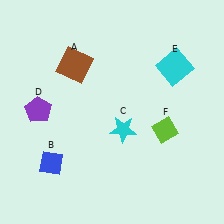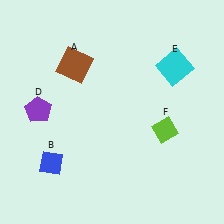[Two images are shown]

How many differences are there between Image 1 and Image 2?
There is 1 difference between the two images.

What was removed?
The cyan star (C) was removed in Image 2.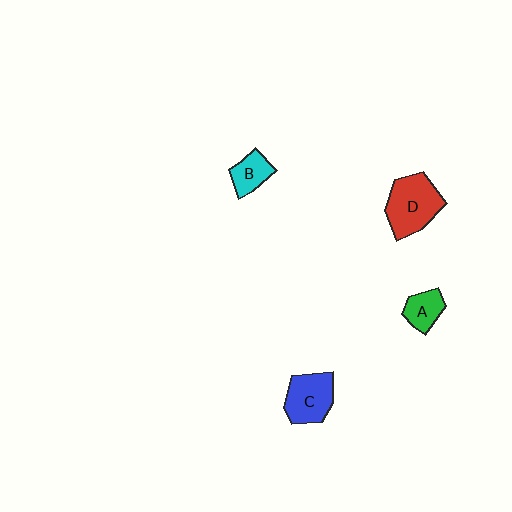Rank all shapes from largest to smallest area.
From largest to smallest: D (red), C (blue), B (cyan), A (green).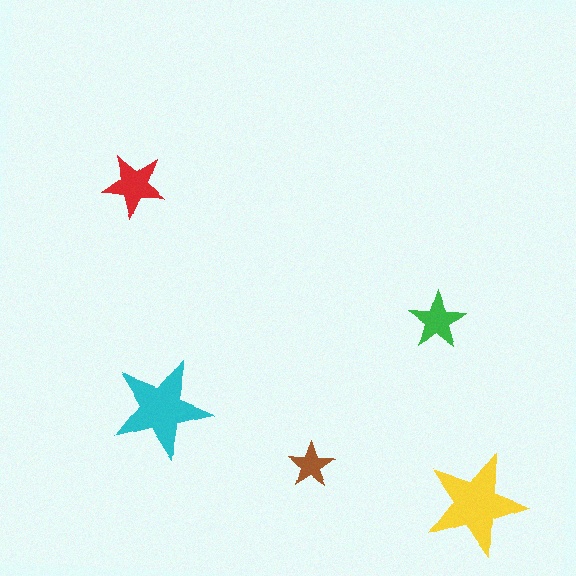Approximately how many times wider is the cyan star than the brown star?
About 2 times wider.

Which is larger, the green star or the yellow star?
The yellow one.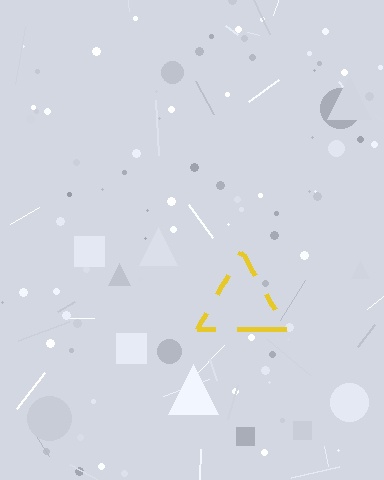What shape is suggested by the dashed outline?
The dashed outline suggests a triangle.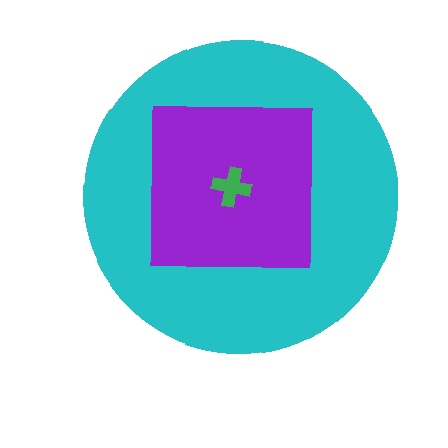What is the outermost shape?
The cyan circle.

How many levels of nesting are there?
3.